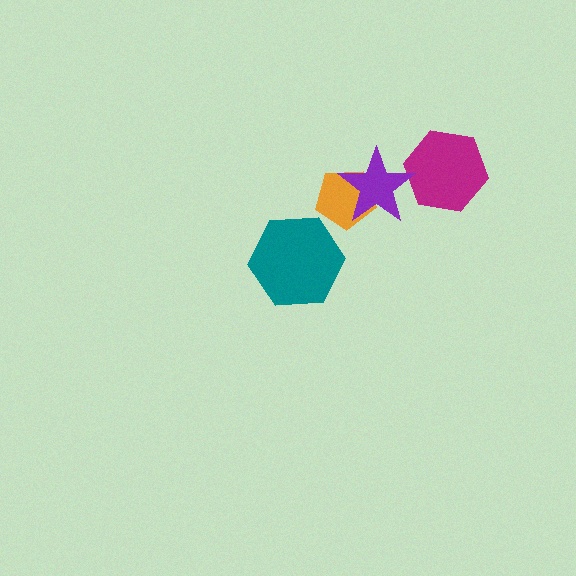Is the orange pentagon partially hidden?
Yes, it is partially covered by another shape.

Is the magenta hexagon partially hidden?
Yes, it is partially covered by another shape.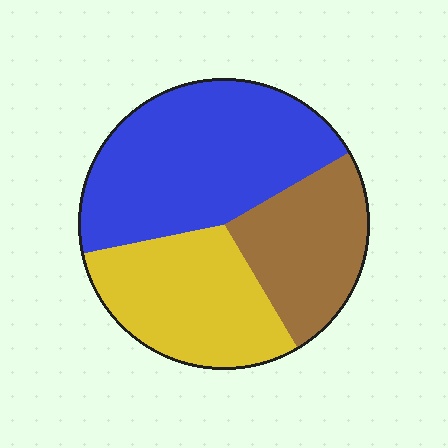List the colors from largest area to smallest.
From largest to smallest: blue, yellow, brown.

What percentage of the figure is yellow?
Yellow takes up about one third (1/3) of the figure.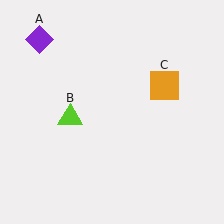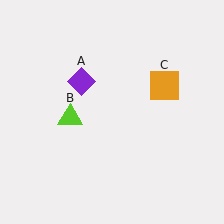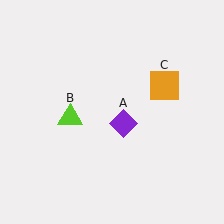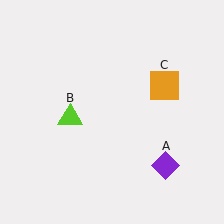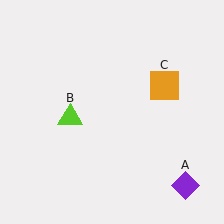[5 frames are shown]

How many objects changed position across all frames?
1 object changed position: purple diamond (object A).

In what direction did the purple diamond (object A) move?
The purple diamond (object A) moved down and to the right.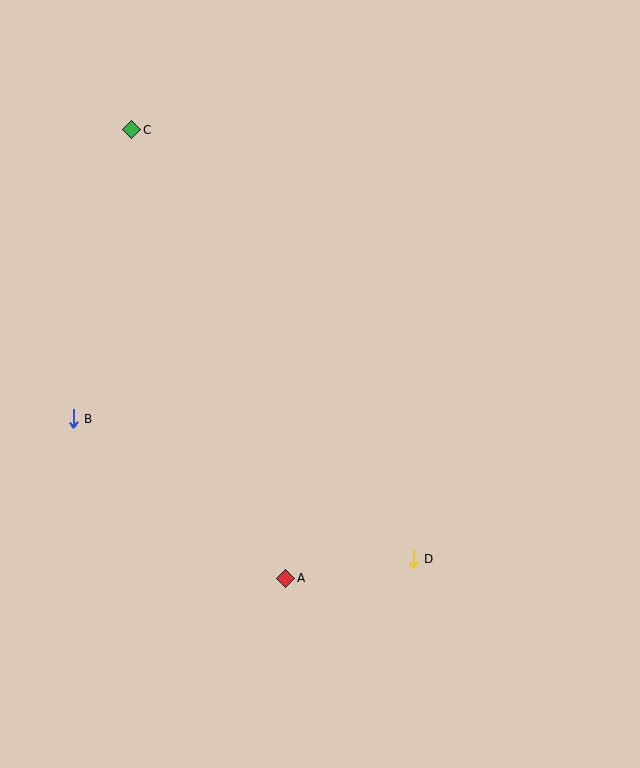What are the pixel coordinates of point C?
Point C is at (132, 130).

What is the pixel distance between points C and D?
The distance between C and D is 513 pixels.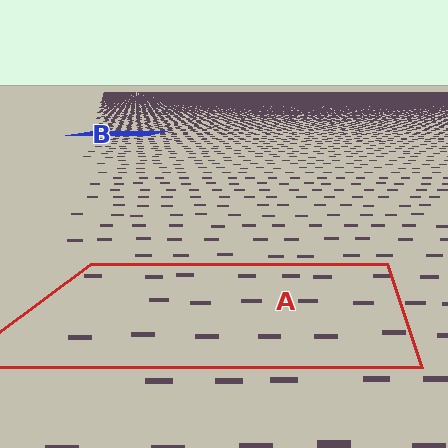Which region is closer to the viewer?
Region A is closer. The texture elements there are larger and more spread out.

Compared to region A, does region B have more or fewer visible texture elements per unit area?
Region B has more texture elements per unit area — they are packed more densely because it is farther away.